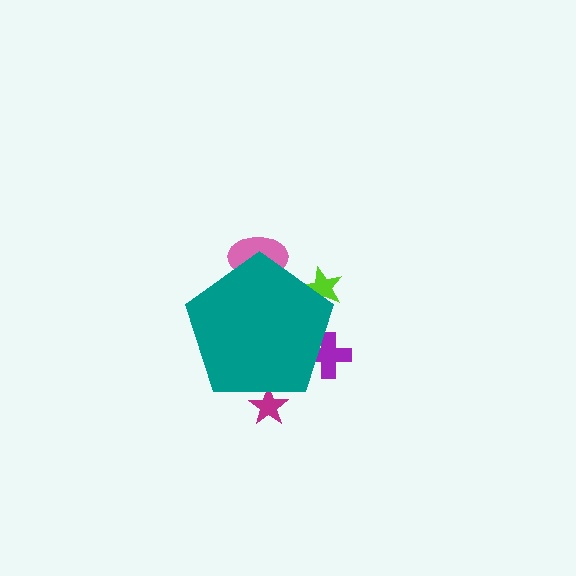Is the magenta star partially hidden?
Yes, the magenta star is partially hidden behind the teal pentagon.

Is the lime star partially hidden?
Yes, the lime star is partially hidden behind the teal pentagon.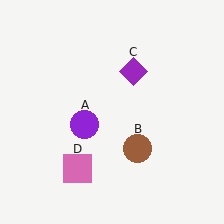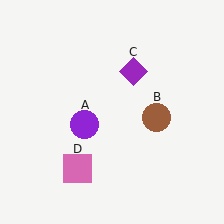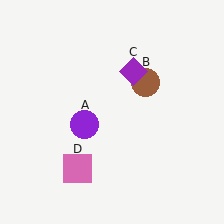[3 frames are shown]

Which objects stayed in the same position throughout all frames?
Purple circle (object A) and purple diamond (object C) and pink square (object D) remained stationary.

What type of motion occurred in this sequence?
The brown circle (object B) rotated counterclockwise around the center of the scene.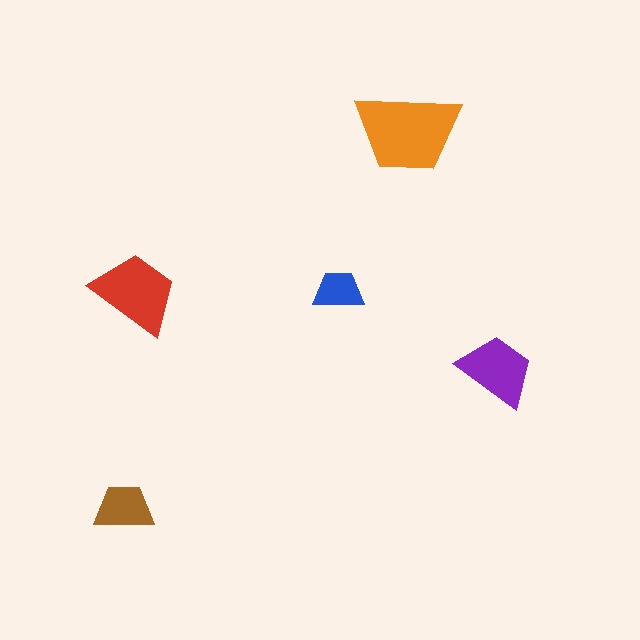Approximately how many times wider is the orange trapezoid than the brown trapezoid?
About 2 times wider.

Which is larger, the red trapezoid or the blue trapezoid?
The red one.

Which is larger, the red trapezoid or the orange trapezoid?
The orange one.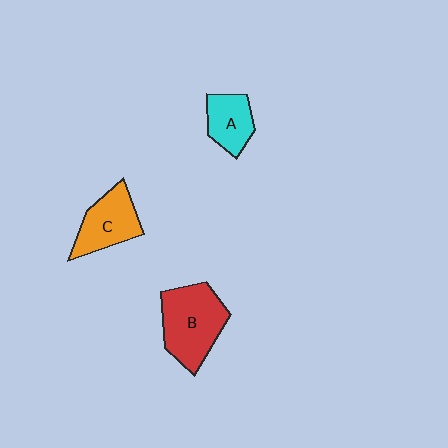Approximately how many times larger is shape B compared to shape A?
Approximately 1.8 times.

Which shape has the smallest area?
Shape A (cyan).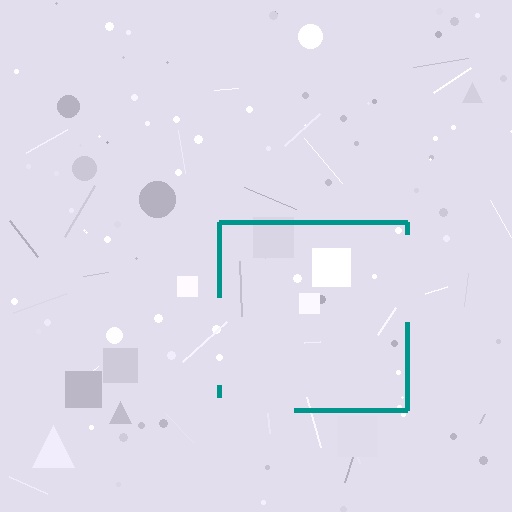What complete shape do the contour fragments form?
The contour fragments form a square.